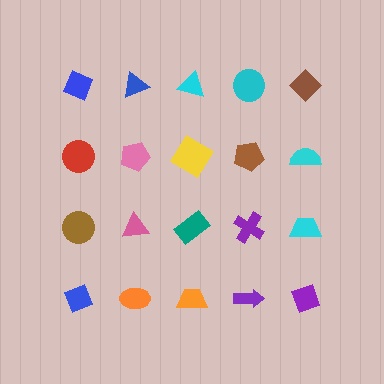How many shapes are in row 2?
5 shapes.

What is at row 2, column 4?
A brown pentagon.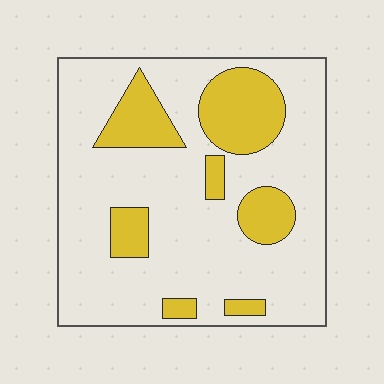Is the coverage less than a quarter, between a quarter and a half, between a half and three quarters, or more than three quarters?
Less than a quarter.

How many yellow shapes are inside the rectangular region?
7.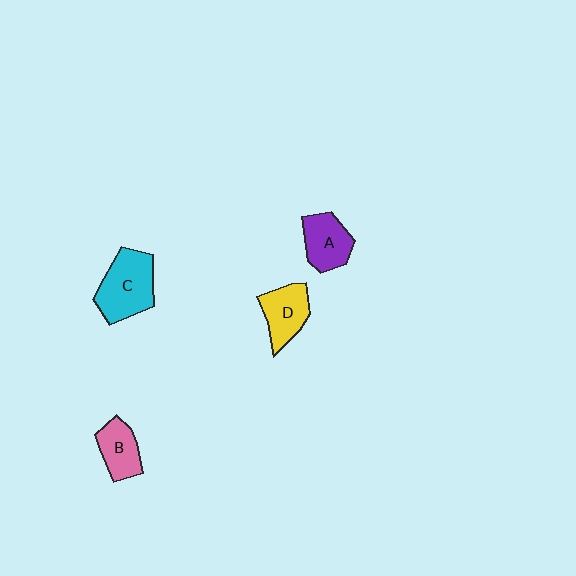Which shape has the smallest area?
Shape B (pink).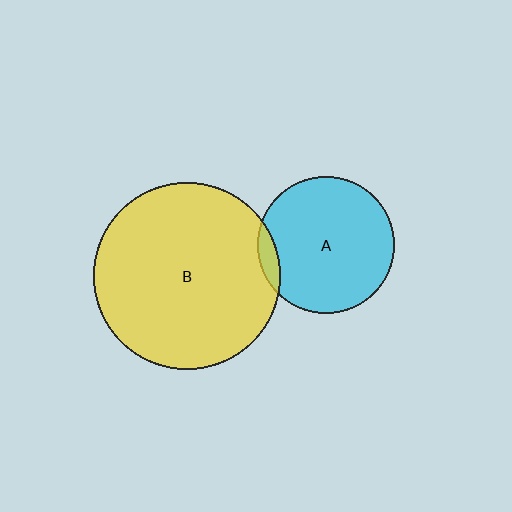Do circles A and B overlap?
Yes.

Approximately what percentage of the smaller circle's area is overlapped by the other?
Approximately 5%.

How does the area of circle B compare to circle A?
Approximately 1.9 times.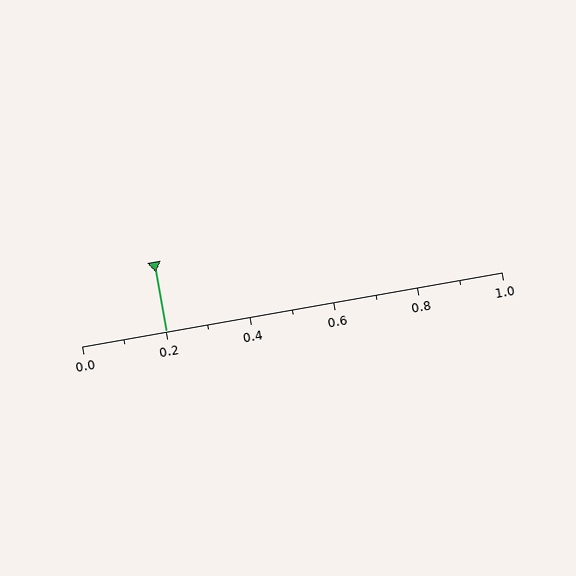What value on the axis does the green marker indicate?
The marker indicates approximately 0.2.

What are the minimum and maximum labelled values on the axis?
The axis runs from 0.0 to 1.0.